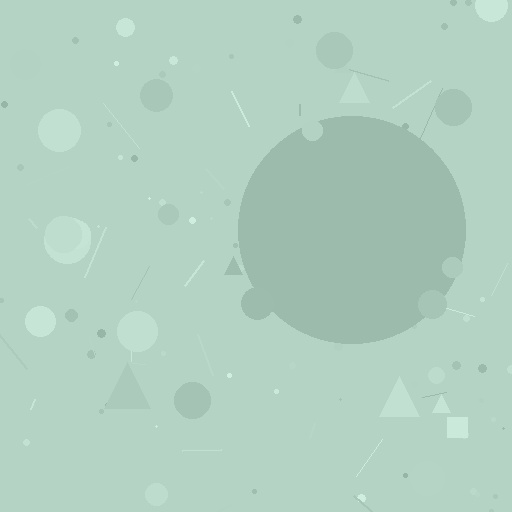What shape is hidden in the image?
A circle is hidden in the image.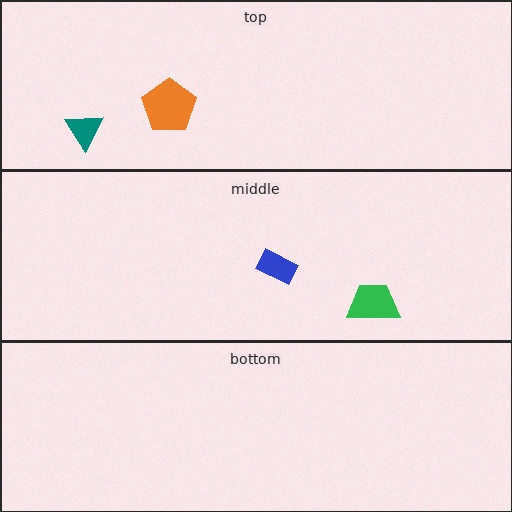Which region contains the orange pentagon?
The top region.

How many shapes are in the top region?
2.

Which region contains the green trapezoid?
The middle region.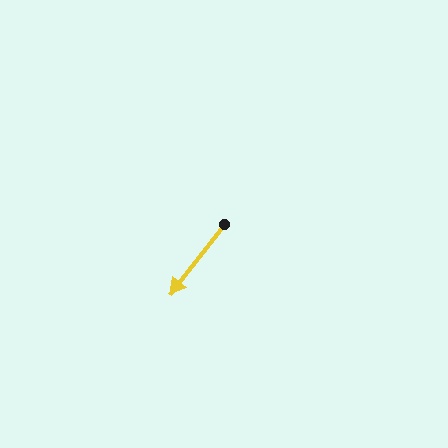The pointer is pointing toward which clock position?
Roughly 7 o'clock.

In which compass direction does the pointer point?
Southwest.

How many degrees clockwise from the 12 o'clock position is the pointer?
Approximately 218 degrees.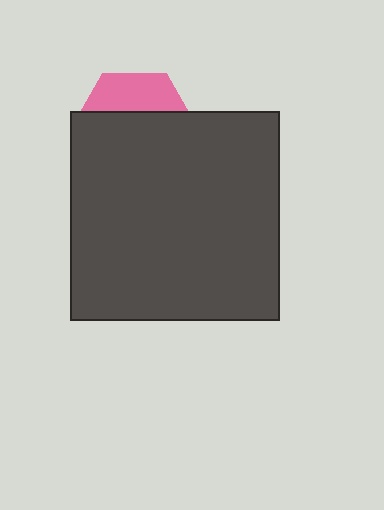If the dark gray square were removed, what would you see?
You would see the complete pink hexagon.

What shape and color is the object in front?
The object in front is a dark gray square.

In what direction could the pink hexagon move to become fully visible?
The pink hexagon could move up. That would shift it out from behind the dark gray square entirely.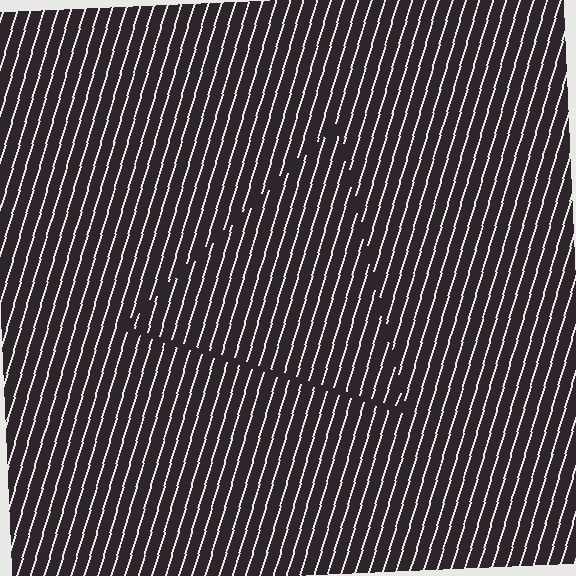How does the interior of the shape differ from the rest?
The interior of the shape contains the same grating, shifted by half a period — the contour is defined by the phase discontinuity where line-ends from the inner and outer gratings abut.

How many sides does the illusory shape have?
3 sides — the line-ends trace a triangle.